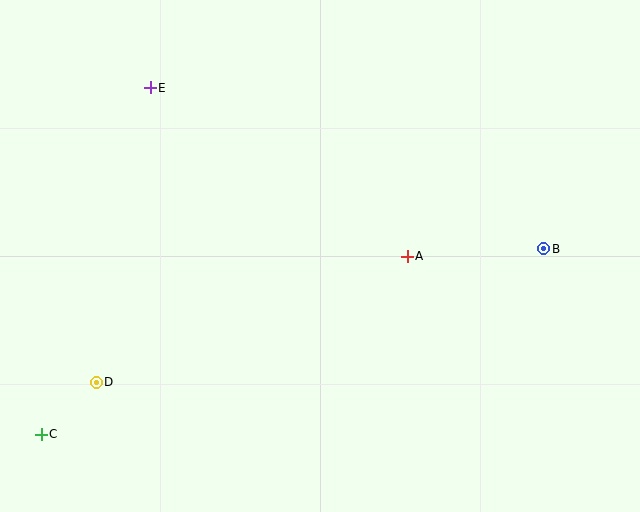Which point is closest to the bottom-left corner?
Point C is closest to the bottom-left corner.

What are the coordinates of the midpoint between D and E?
The midpoint between D and E is at (123, 235).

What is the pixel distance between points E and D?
The distance between E and D is 299 pixels.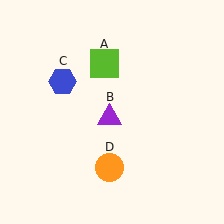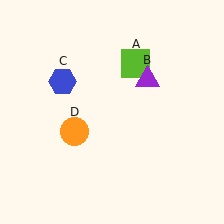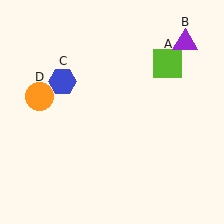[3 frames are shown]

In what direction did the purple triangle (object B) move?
The purple triangle (object B) moved up and to the right.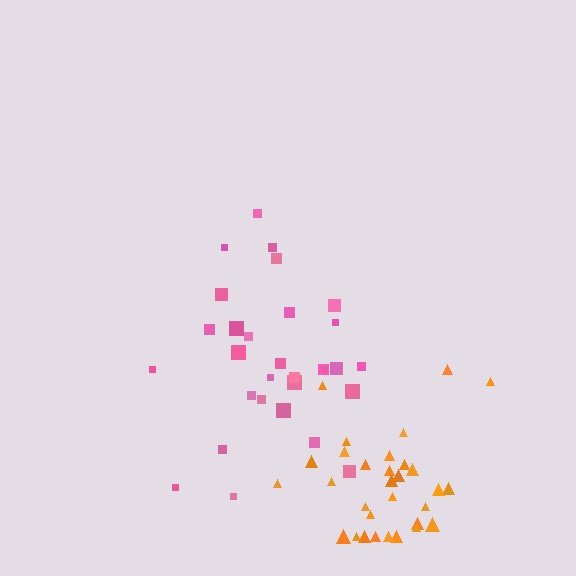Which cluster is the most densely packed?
Orange.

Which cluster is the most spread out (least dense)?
Pink.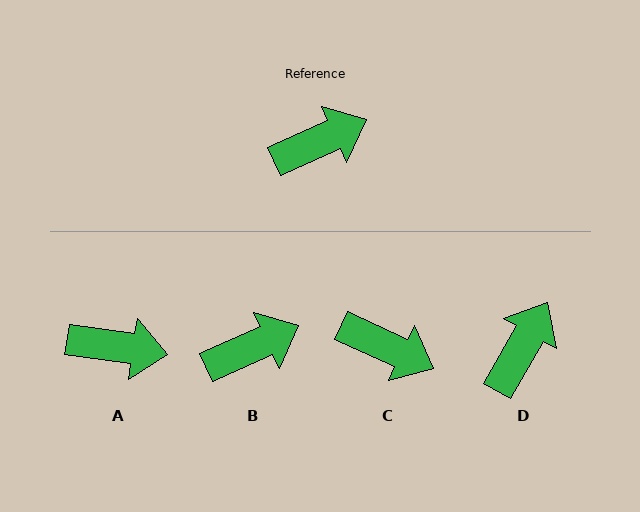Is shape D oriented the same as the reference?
No, it is off by about 36 degrees.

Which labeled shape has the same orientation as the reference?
B.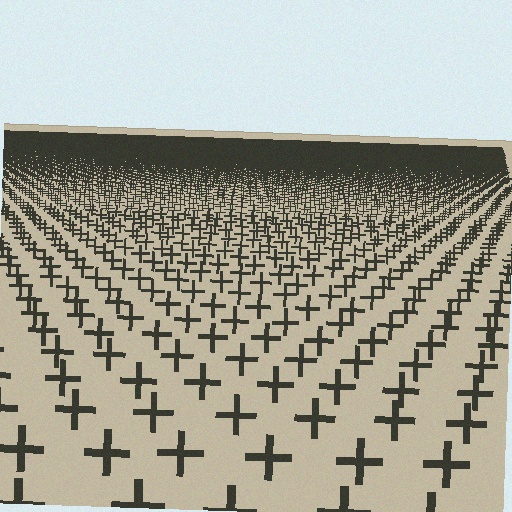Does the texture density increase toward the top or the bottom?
Density increases toward the top.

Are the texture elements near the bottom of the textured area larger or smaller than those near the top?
Larger. Near the bottom, elements are closer to the viewer and appear at a bigger on-screen size.